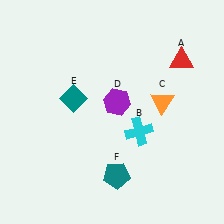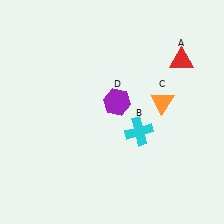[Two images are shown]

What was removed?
The teal diamond (E), the teal pentagon (F) were removed in Image 2.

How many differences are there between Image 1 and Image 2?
There are 2 differences between the two images.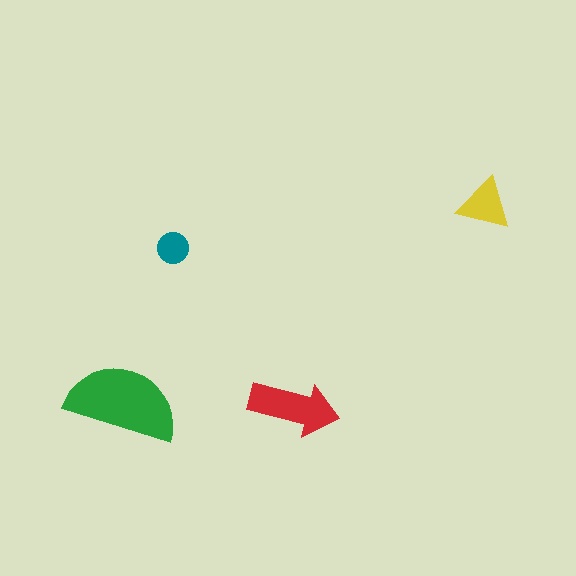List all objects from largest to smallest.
The green semicircle, the red arrow, the yellow triangle, the teal circle.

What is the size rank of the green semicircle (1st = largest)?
1st.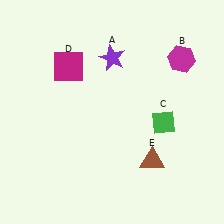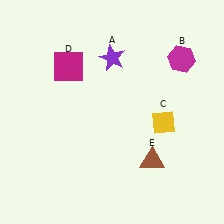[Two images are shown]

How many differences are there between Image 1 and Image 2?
There is 1 difference between the two images.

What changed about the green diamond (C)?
In Image 1, C is green. In Image 2, it changed to yellow.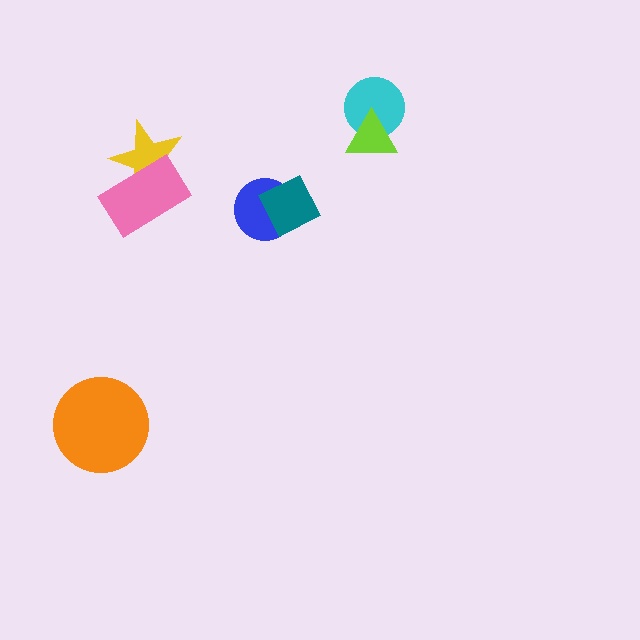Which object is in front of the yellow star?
The pink rectangle is in front of the yellow star.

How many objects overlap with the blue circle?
1 object overlaps with the blue circle.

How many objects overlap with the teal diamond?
1 object overlaps with the teal diamond.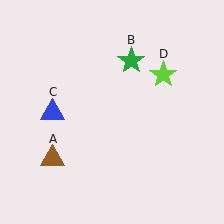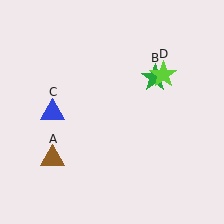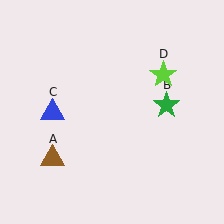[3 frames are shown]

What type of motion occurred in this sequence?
The green star (object B) rotated clockwise around the center of the scene.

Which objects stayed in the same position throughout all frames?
Brown triangle (object A) and blue triangle (object C) and lime star (object D) remained stationary.